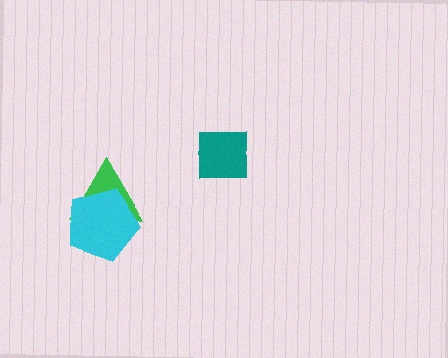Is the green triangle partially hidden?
Yes, it is partially covered by another shape.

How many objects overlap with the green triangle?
1 object overlaps with the green triangle.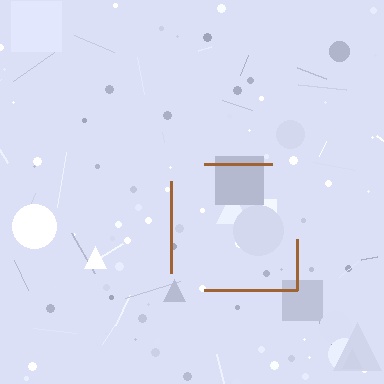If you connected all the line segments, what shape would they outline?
They would outline a square.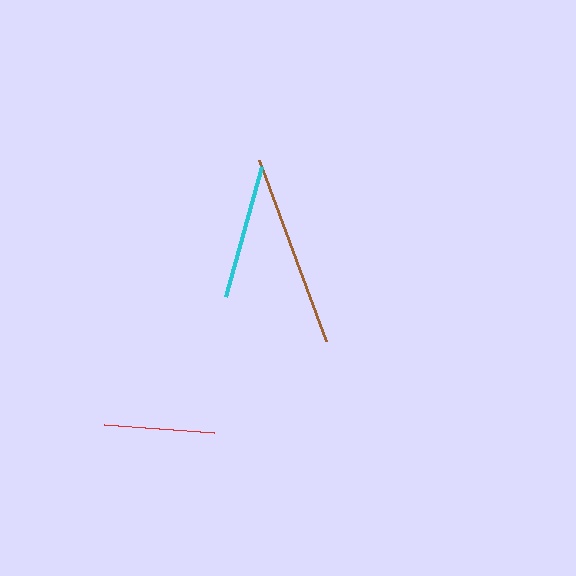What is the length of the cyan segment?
The cyan segment is approximately 136 pixels long.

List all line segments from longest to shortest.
From longest to shortest: brown, cyan, red.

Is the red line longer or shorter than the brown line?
The brown line is longer than the red line.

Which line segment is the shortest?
The red line is the shortest at approximately 110 pixels.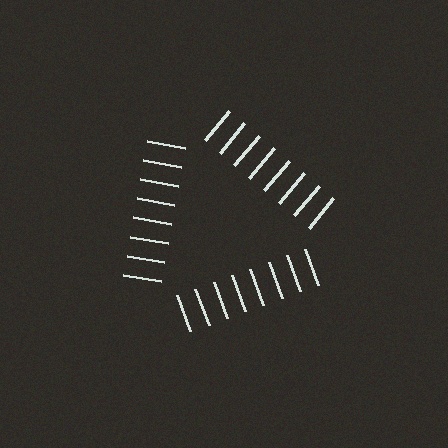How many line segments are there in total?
24 — 8 along each of the 3 edges.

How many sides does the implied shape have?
3 sides — the line-ends trace a triangle.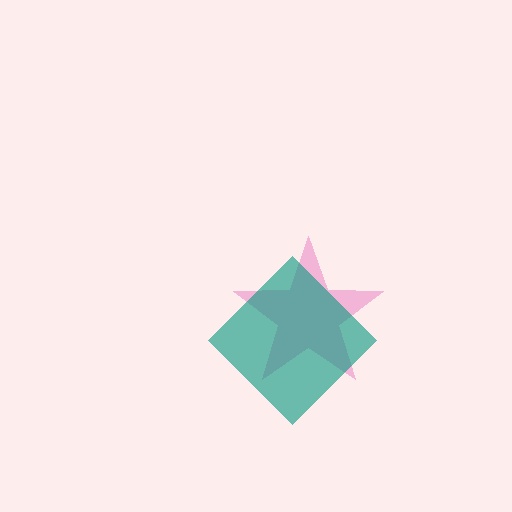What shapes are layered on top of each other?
The layered shapes are: a pink star, a teal diamond.